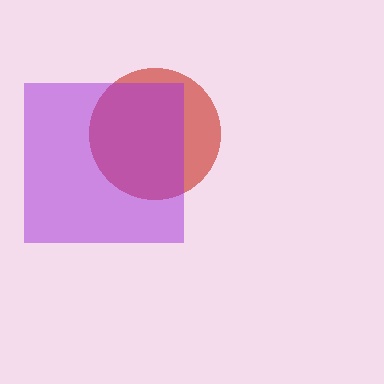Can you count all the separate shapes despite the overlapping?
Yes, there are 2 separate shapes.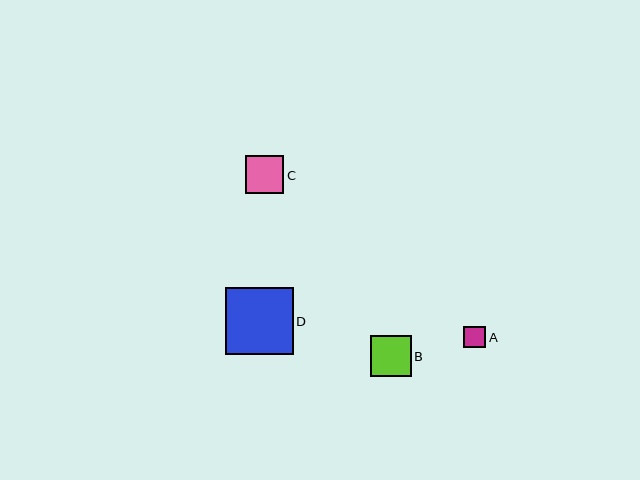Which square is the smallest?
Square A is the smallest with a size of approximately 22 pixels.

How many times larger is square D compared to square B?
Square D is approximately 1.6 times the size of square B.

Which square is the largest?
Square D is the largest with a size of approximately 68 pixels.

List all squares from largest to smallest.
From largest to smallest: D, B, C, A.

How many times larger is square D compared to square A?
Square D is approximately 3.1 times the size of square A.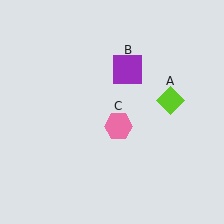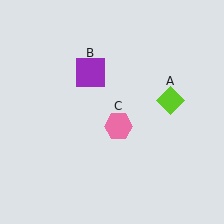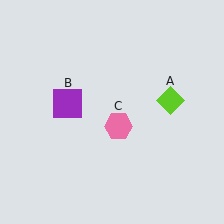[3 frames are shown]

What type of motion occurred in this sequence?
The purple square (object B) rotated counterclockwise around the center of the scene.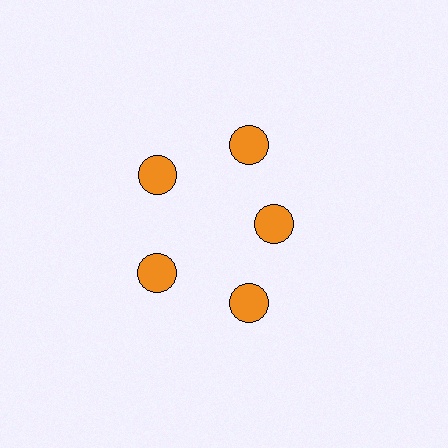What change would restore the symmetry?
The symmetry would be restored by moving it outward, back onto the ring so that all 5 circles sit at equal angles and equal distance from the center.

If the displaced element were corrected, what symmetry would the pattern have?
It would have 5-fold rotational symmetry — the pattern would map onto itself every 72 degrees.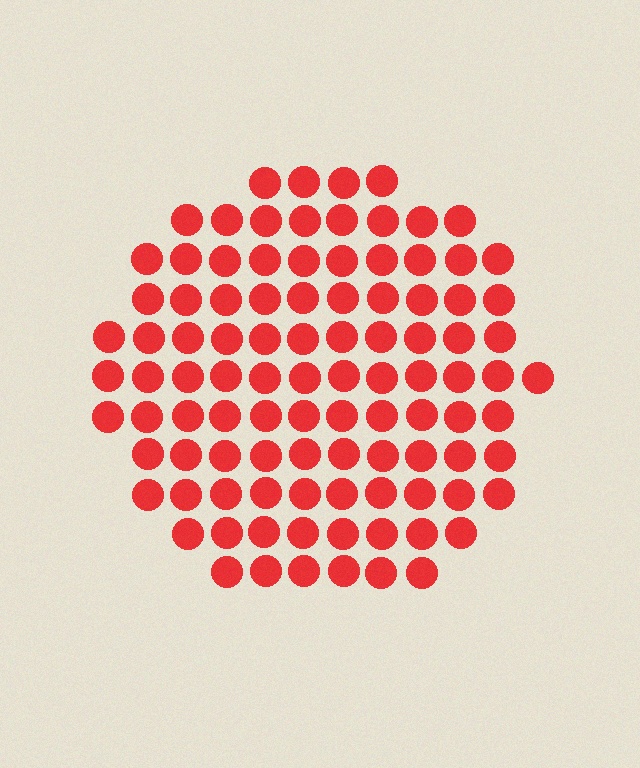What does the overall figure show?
The overall figure shows a circle.